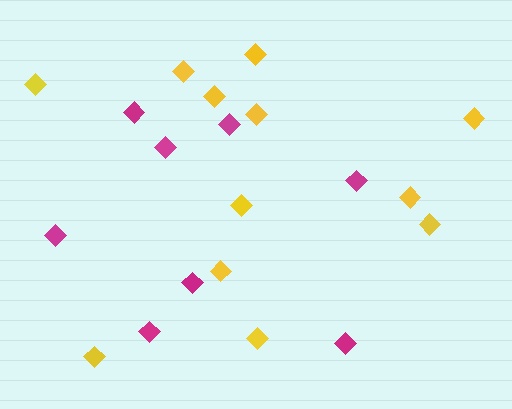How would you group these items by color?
There are 2 groups: one group of yellow diamonds (12) and one group of magenta diamonds (8).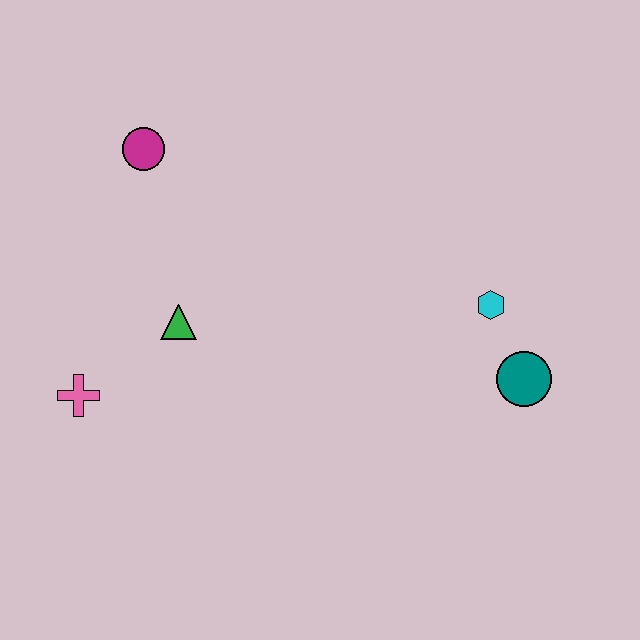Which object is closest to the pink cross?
The green triangle is closest to the pink cross.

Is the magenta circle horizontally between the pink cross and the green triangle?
Yes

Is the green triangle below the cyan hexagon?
Yes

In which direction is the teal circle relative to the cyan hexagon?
The teal circle is below the cyan hexagon.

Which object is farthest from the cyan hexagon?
The pink cross is farthest from the cyan hexagon.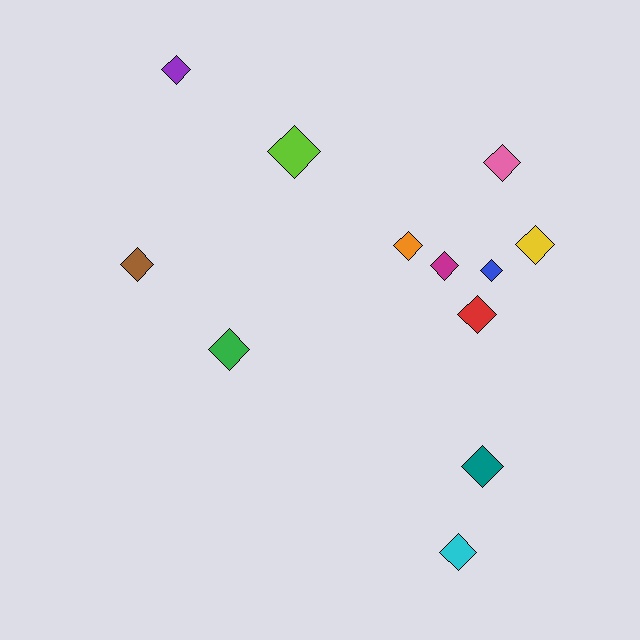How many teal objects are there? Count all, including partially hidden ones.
There is 1 teal object.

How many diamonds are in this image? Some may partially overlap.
There are 12 diamonds.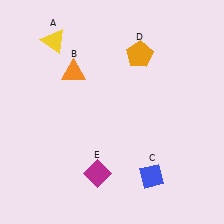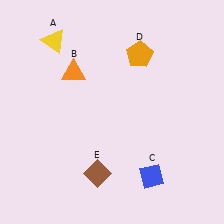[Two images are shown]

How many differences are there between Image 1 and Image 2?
There is 1 difference between the two images.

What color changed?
The diamond (E) changed from magenta in Image 1 to brown in Image 2.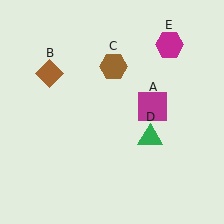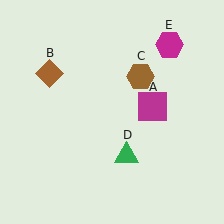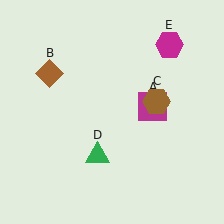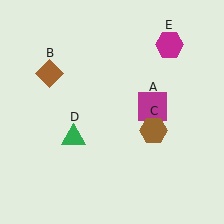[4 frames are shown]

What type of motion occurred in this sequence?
The brown hexagon (object C), green triangle (object D) rotated clockwise around the center of the scene.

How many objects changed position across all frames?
2 objects changed position: brown hexagon (object C), green triangle (object D).